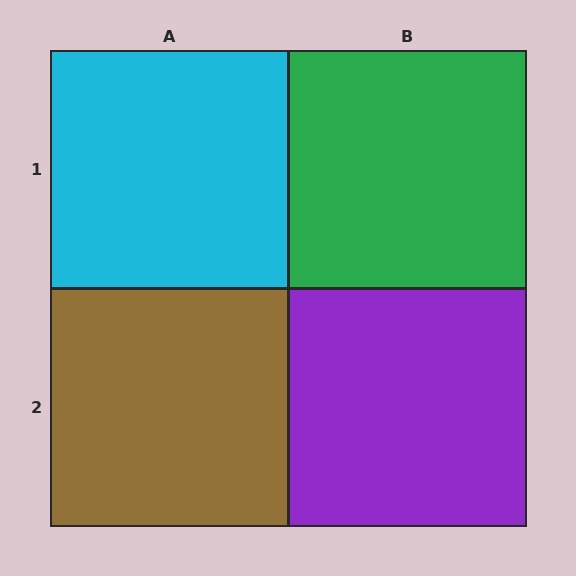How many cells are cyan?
1 cell is cyan.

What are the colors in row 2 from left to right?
Brown, purple.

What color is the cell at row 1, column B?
Green.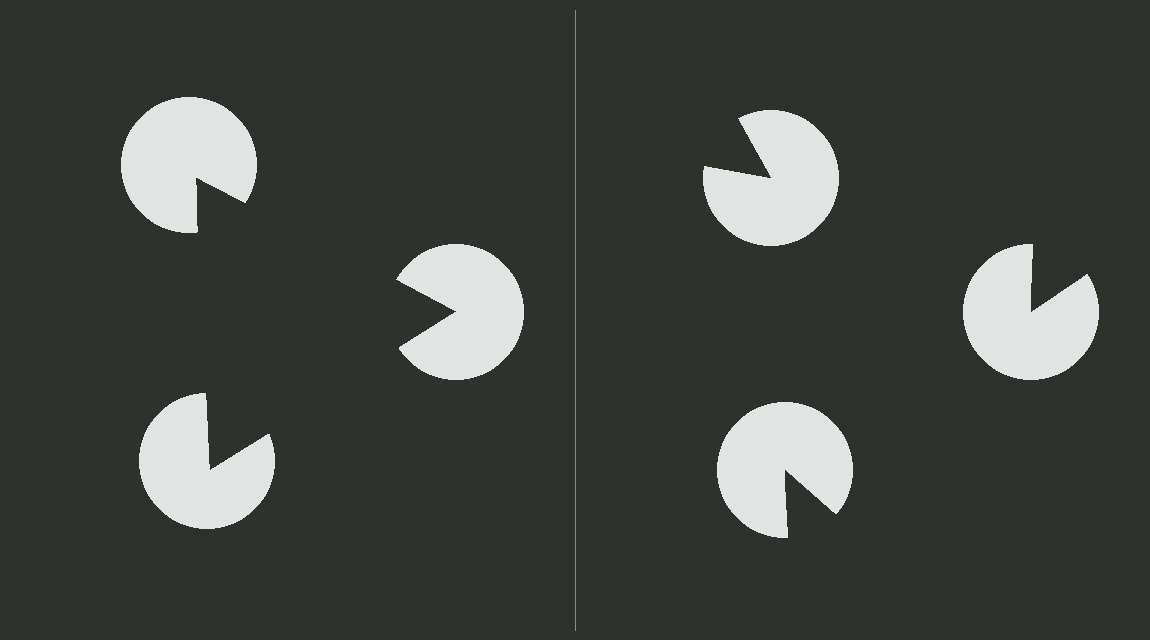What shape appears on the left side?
An illusory triangle.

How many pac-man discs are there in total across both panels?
6 — 3 on each side.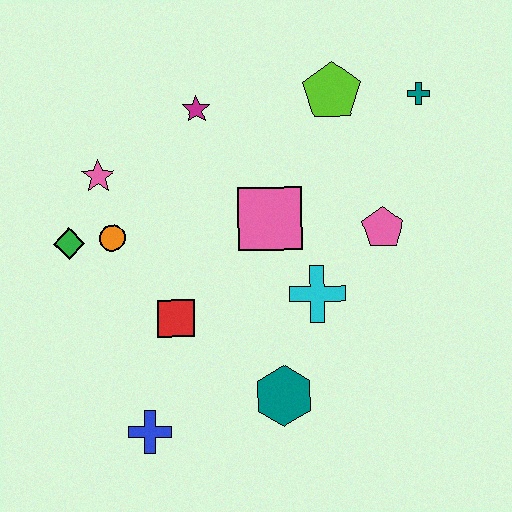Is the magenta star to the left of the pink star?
No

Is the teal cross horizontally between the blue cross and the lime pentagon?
No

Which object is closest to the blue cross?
The red square is closest to the blue cross.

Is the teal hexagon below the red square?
Yes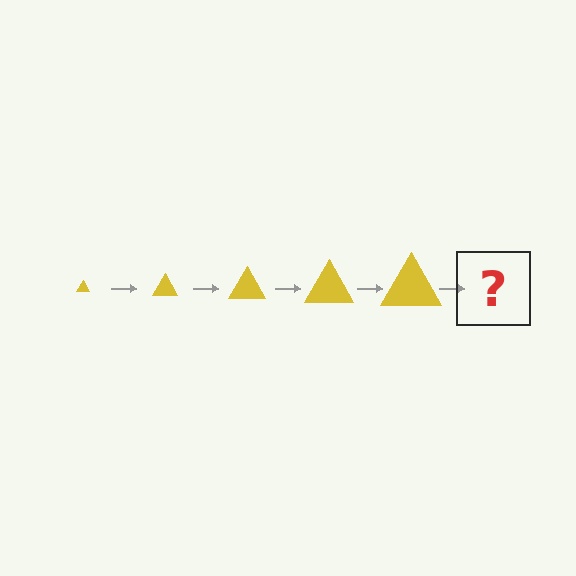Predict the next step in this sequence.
The next step is a yellow triangle, larger than the previous one.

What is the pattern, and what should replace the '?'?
The pattern is that the triangle gets progressively larger each step. The '?' should be a yellow triangle, larger than the previous one.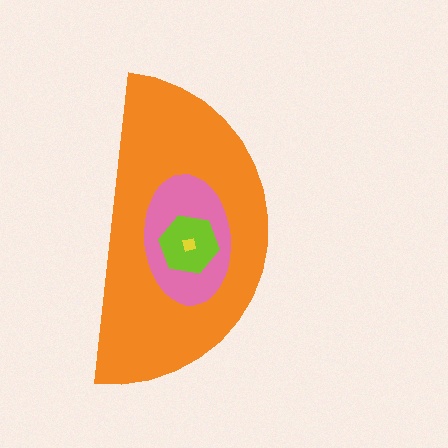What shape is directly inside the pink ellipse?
The lime hexagon.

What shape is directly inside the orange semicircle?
The pink ellipse.